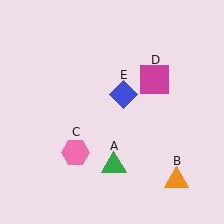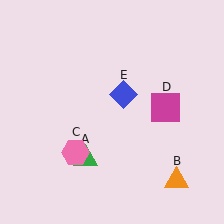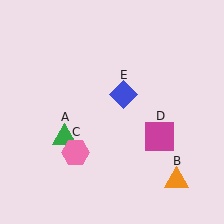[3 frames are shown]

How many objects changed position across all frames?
2 objects changed position: green triangle (object A), magenta square (object D).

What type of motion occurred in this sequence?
The green triangle (object A), magenta square (object D) rotated clockwise around the center of the scene.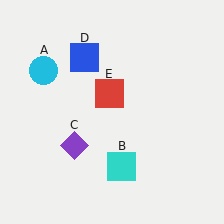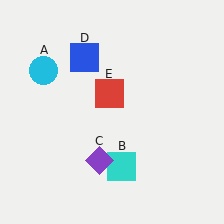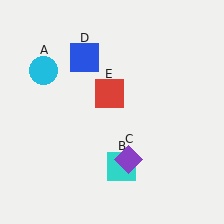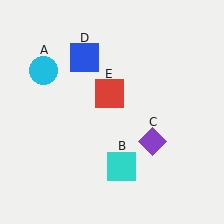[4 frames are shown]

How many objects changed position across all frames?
1 object changed position: purple diamond (object C).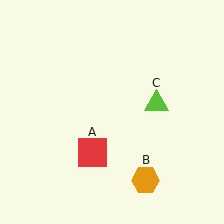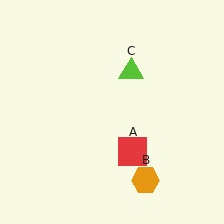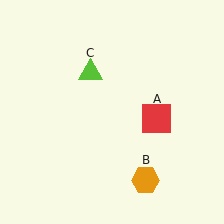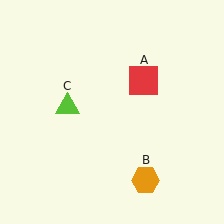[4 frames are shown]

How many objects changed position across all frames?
2 objects changed position: red square (object A), lime triangle (object C).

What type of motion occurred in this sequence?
The red square (object A), lime triangle (object C) rotated counterclockwise around the center of the scene.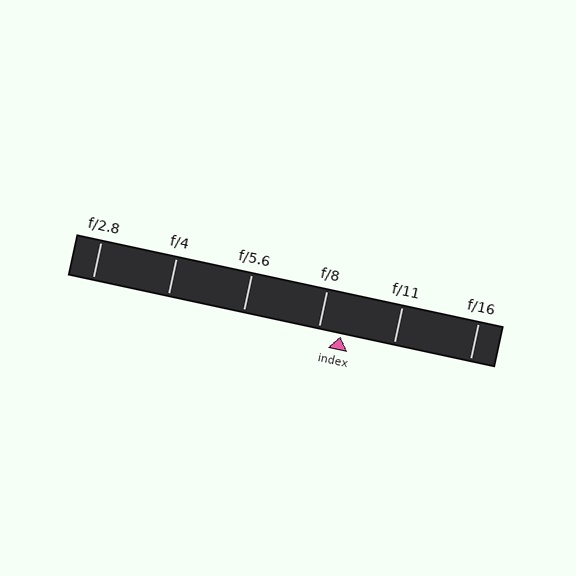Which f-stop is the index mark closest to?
The index mark is closest to f/8.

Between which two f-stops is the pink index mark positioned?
The index mark is between f/8 and f/11.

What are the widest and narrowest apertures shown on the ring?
The widest aperture shown is f/2.8 and the narrowest is f/16.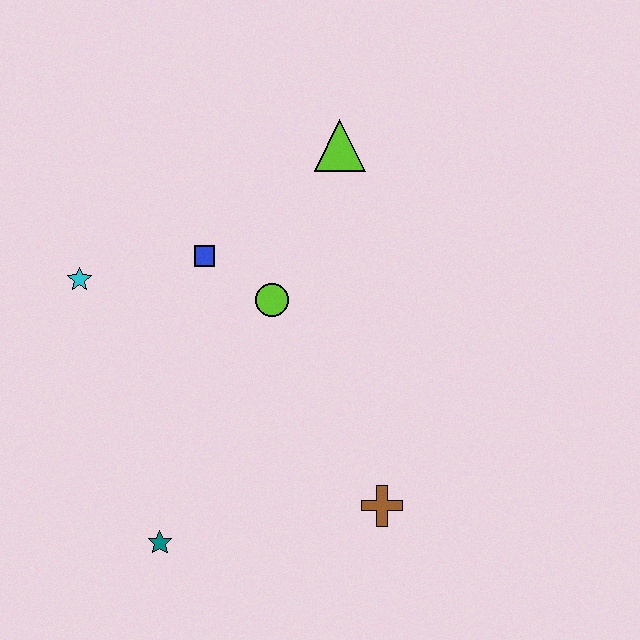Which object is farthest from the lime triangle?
The teal star is farthest from the lime triangle.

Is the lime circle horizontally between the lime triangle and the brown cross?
No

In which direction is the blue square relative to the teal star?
The blue square is above the teal star.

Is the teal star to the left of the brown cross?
Yes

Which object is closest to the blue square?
The lime circle is closest to the blue square.